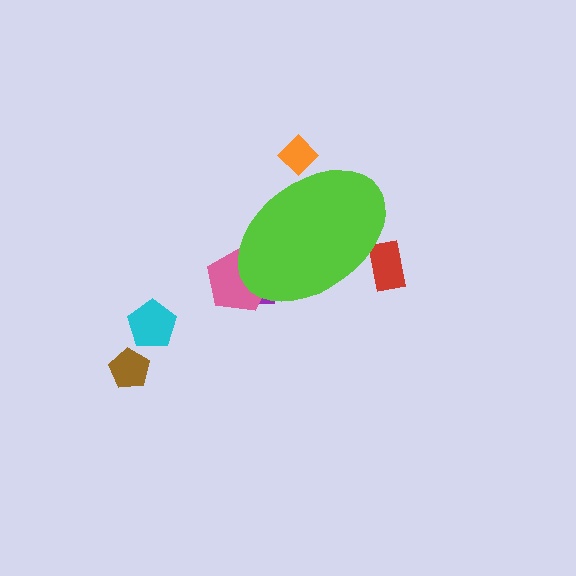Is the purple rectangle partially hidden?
Yes, the purple rectangle is partially hidden behind the lime ellipse.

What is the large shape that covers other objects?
A lime ellipse.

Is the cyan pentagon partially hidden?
No, the cyan pentagon is fully visible.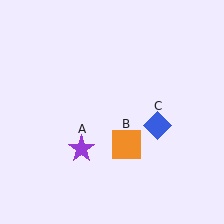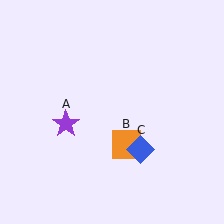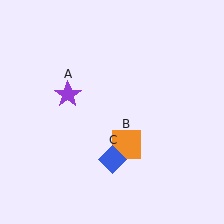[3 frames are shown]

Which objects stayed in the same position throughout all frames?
Orange square (object B) remained stationary.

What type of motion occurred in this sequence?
The purple star (object A), blue diamond (object C) rotated clockwise around the center of the scene.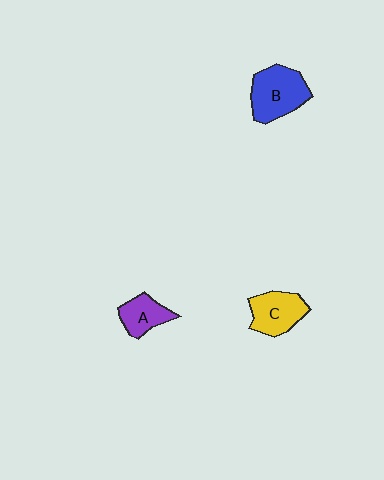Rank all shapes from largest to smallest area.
From largest to smallest: B (blue), C (yellow), A (purple).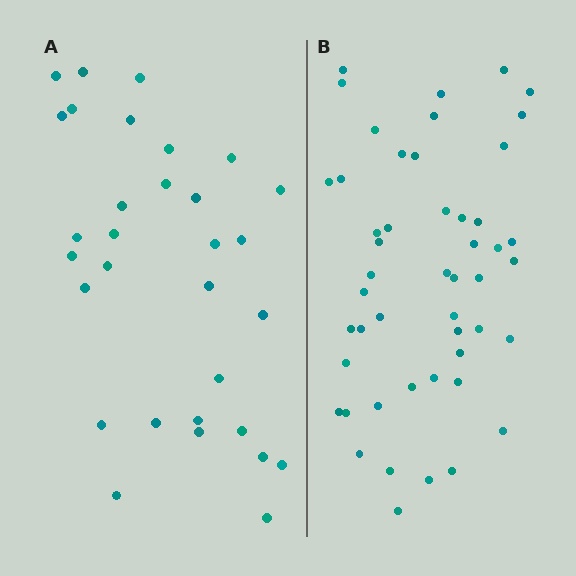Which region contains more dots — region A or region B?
Region B (the right region) has more dots.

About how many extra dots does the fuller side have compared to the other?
Region B has approximately 20 more dots than region A.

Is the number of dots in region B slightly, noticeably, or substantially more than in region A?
Region B has substantially more. The ratio is roughly 1.6 to 1.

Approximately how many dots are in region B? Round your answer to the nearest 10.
About 50 dots. (The exact count is 49, which rounds to 50.)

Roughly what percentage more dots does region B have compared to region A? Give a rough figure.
About 60% more.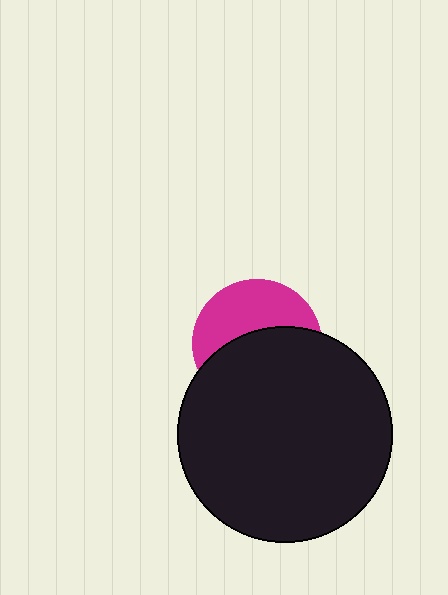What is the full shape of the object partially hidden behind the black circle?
The partially hidden object is a magenta circle.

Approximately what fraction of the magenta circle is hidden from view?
Roughly 56% of the magenta circle is hidden behind the black circle.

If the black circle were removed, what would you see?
You would see the complete magenta circle.